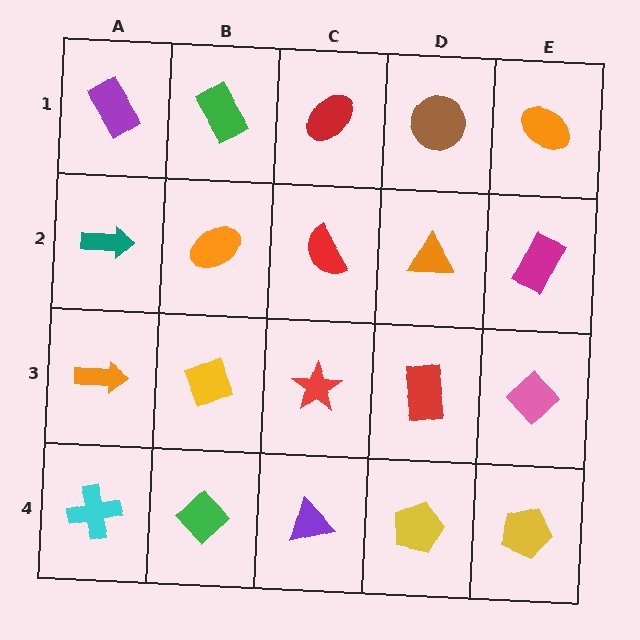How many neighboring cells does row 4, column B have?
3.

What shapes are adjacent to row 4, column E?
A pink diamond (row 3, column E), a yellow pentagon (row 4, column D).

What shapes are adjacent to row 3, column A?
A teal arrow (row 2, column A), a cyan cross (row 4, column A), a yellow diamond (row 3, column B).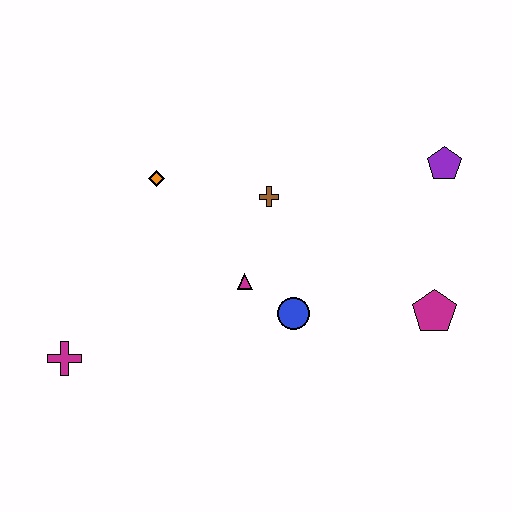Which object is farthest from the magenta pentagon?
The magenta cross is farthest from the magenta pentagon.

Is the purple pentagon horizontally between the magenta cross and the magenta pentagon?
No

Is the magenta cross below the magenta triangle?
Yes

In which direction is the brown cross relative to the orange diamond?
The brown cross is to the right of the orange diamond.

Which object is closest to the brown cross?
The magenta triangle is closest to the brown cross.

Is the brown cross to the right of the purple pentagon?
No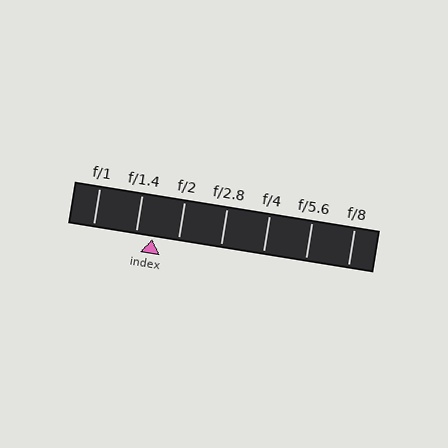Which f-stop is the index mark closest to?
The index mark is closest to f/1.4.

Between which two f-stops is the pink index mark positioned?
The index mark is between f/1.4 and f/2.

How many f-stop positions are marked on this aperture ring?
There are 7 f-stop positions marked.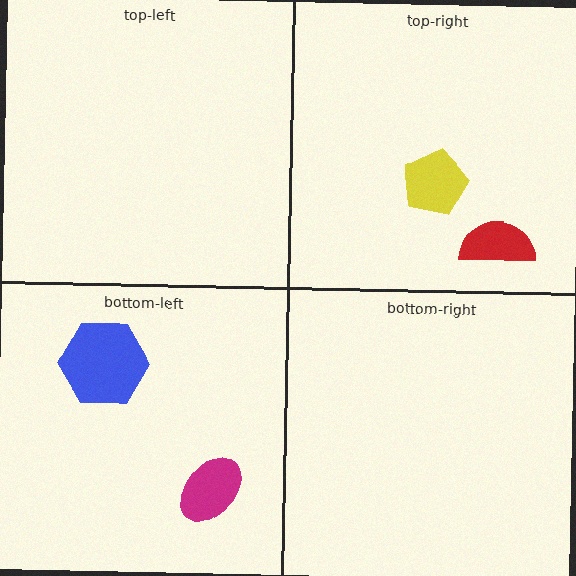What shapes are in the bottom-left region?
The blue hexagon, the magenta ellipse.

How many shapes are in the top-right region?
2.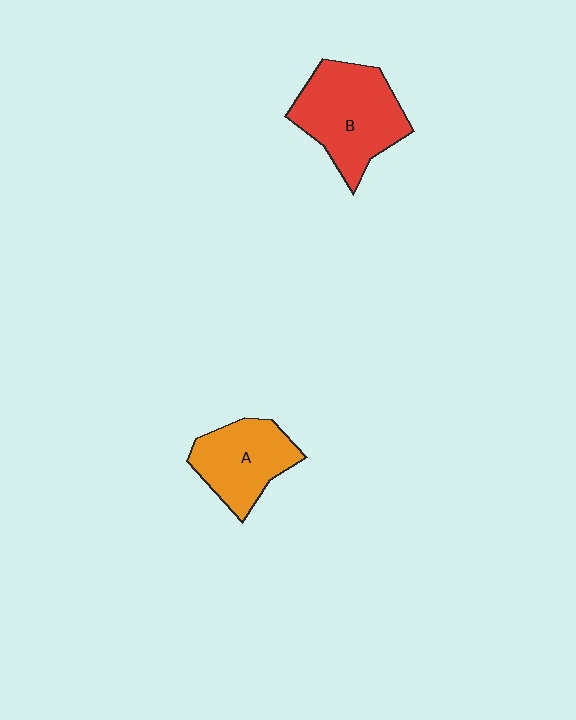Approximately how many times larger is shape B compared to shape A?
Approximately 1.4 times.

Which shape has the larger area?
Shape B (red).